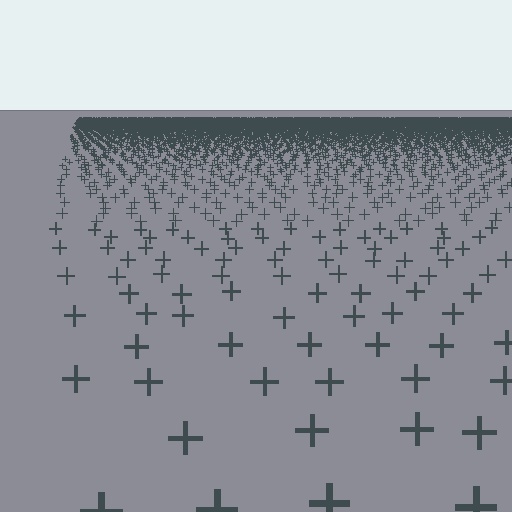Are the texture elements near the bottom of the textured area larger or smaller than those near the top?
Larger. Near the bottom, elements are closer to the viewer and appear at a bigger on-screen size.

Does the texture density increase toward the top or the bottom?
Density increases toward the top.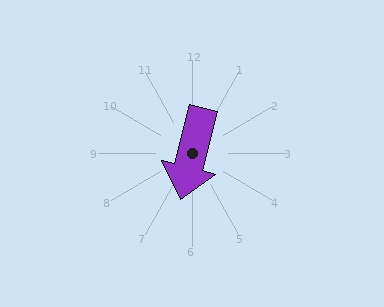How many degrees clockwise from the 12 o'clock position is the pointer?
Approximately 194 degrees.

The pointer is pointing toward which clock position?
Roughly 6 o'clock.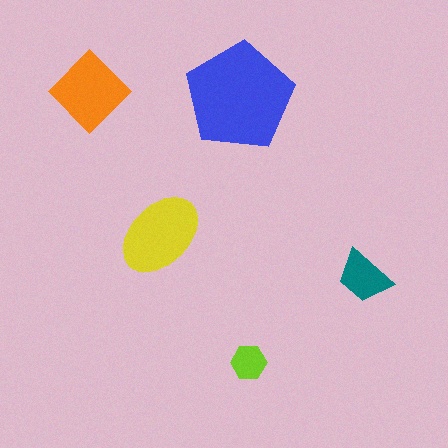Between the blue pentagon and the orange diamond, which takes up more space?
The blue pentagon.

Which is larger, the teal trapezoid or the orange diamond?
The orange diamond.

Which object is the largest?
The blue pentagon.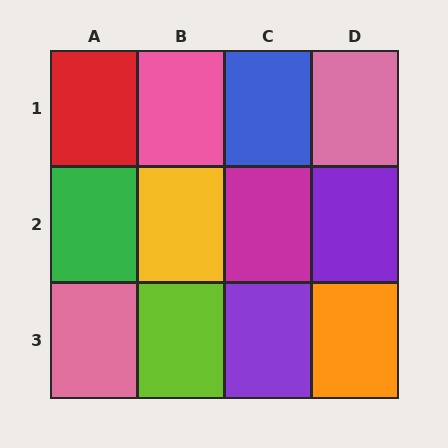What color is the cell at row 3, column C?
Purple.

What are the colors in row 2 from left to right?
Green, yellow, magenta, purple.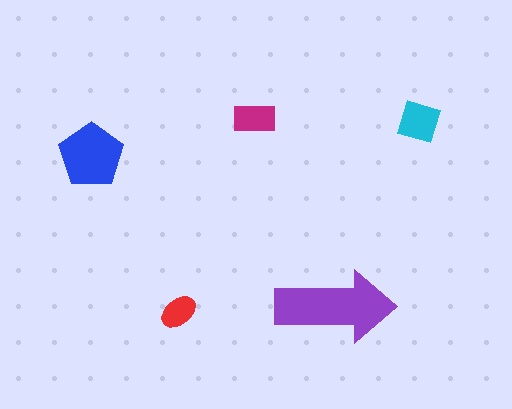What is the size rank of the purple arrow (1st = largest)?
1st.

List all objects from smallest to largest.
The red ellipse, the magenta rectangle, the cyan diamond, the blue pentagon, the purple arrow.